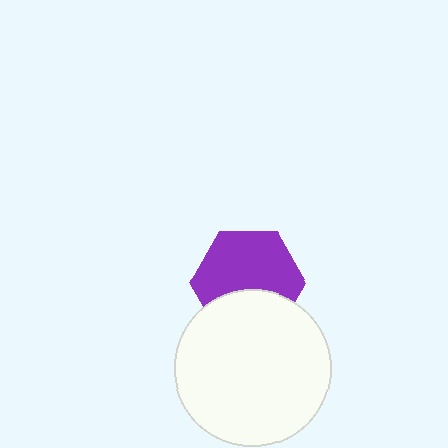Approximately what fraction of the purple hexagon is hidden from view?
Roughly 35% of the purple hexagon is hidden behind the white circle.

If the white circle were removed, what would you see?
You would see the complete purple hexagon.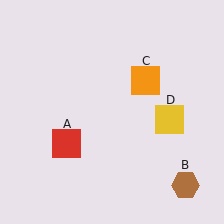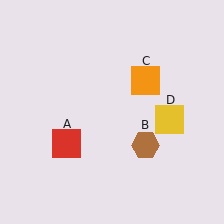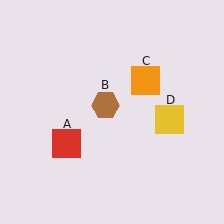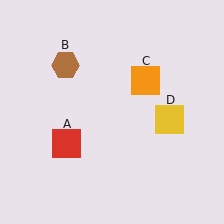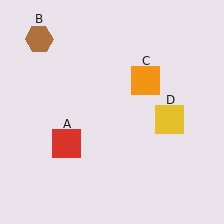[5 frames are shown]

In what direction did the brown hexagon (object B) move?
The brown hexagon (object B) moved up and to the left.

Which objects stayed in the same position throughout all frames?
Red square (object A) and orange square (object C) and yellow square (object D) remained stationary.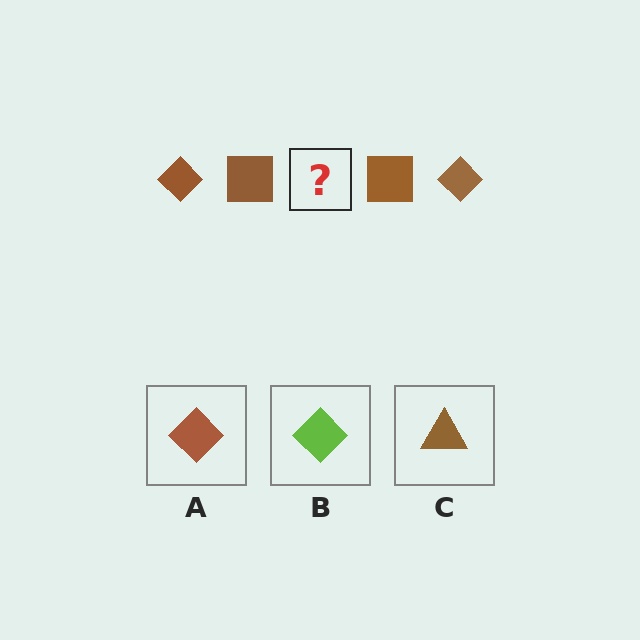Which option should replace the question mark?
Option A.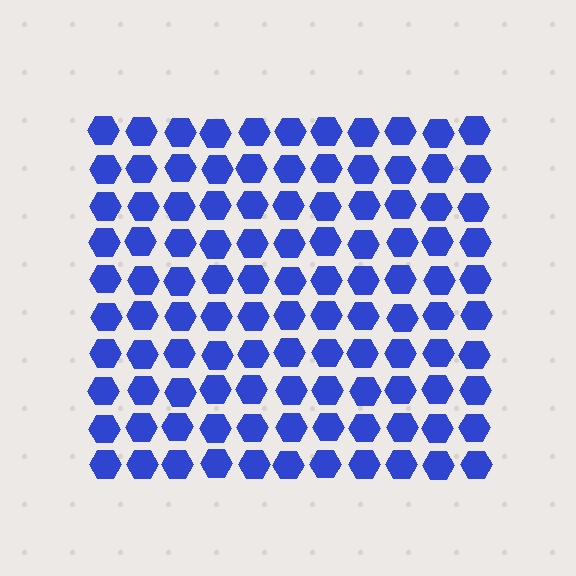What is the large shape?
The large shape is a square.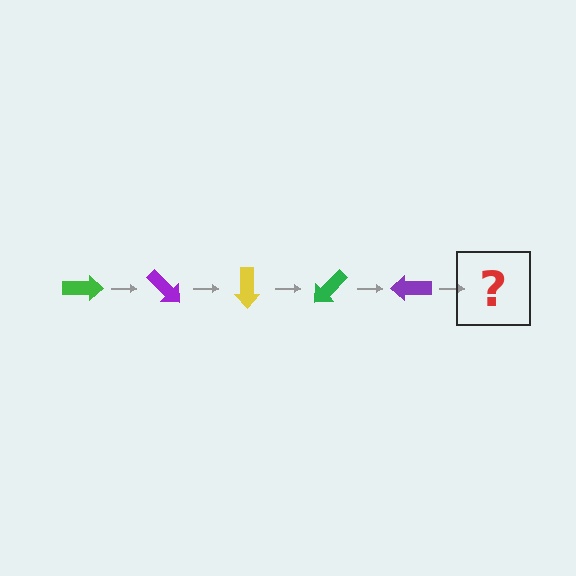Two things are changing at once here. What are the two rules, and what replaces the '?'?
The two rules are that it rotates 45 degrees each step and the color cycles through green, purple, and yellow. The '?' should be a yellow arrow, rotated 225 degrees from the start.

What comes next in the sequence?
The next element should be a yellow arrow, rotated 225 degrees from the start.